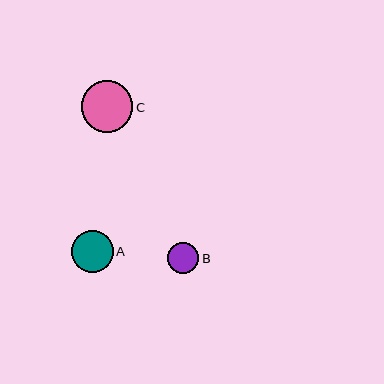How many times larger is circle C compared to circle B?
Circle C is approximately 1.6 times the size of circle B.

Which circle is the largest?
Circle C is the largest with a size of approximately 52 pixels.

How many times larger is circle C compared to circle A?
Circle C is approximately 1.2 times the size of circle A.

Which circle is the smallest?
Circle B is the smallest with a size of approximately 32 pixels.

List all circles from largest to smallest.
From largest to smallest: C, A, B.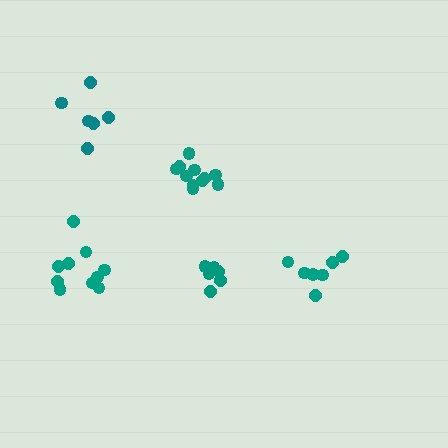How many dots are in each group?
Group 1: 11 dots, Group 2: 6 dots, Group 3: 10 dots, Group 4: 7 dots, Group 5: 6 dots (40 total).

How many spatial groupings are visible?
There are 5 spatial groupings.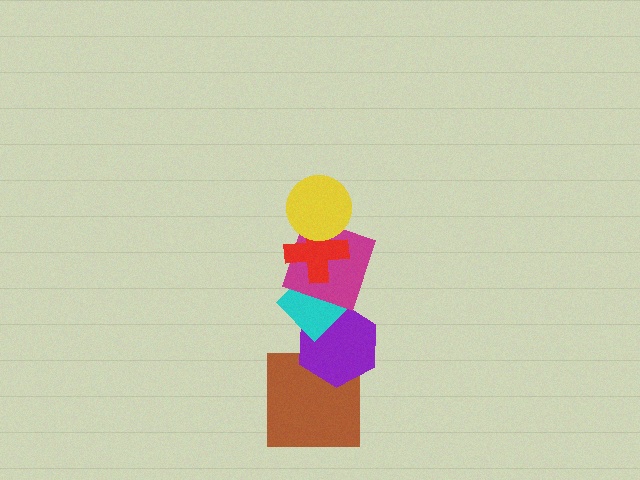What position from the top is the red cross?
The red cross is 2nd from the top.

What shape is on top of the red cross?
The yellow circle is on top of the red cross.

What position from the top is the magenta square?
The magenta square is 3rd from the top.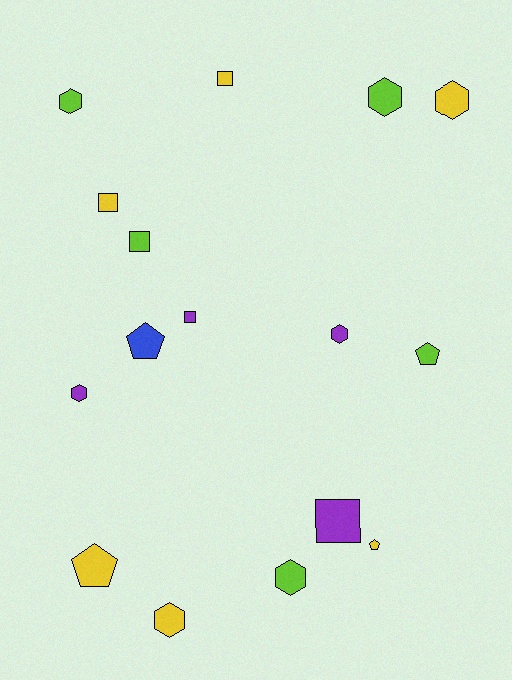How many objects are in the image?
There are 16 objects.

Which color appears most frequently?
Yellow, with 6 objects.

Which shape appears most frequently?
Hexagon, with 7 objects.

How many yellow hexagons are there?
There are 2 yellow hexagons.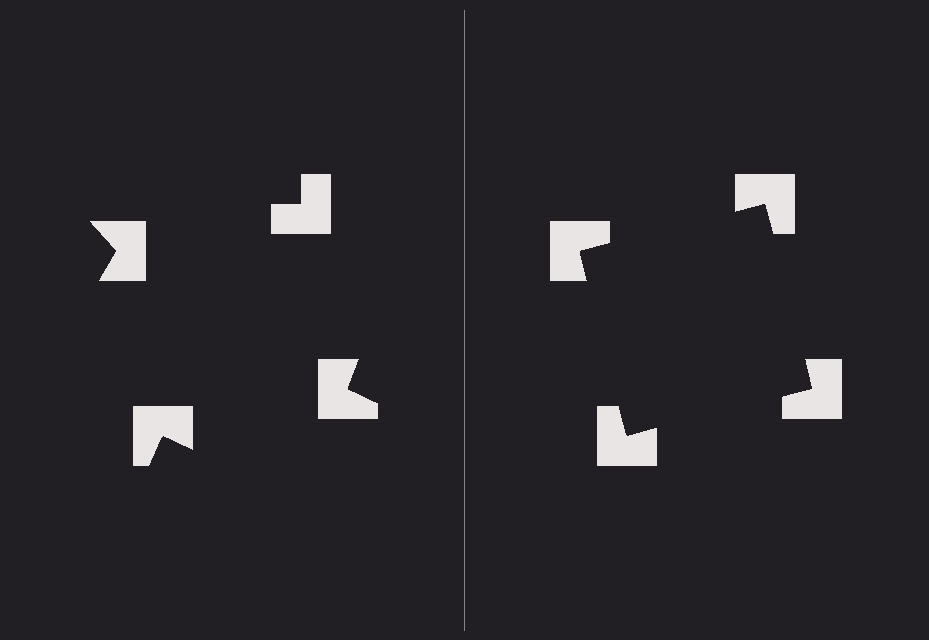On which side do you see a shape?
An illusory square appears on the right side. On the left side the wedge cuts are rotated, so no coherent shape forms.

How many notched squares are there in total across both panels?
8 — 4 on each side.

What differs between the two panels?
The notched squares are positioned identically on both sides; only the wedge orientations differ. On the right they align to a square; on the left they are misaligned.